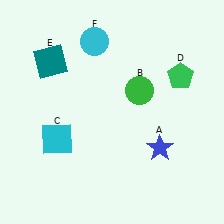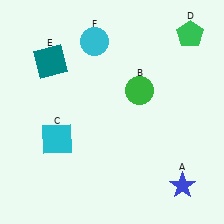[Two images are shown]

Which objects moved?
The objects that moved are: the blue star (A), the green pentagon (D).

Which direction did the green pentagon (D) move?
The green pentagon (D) moved up.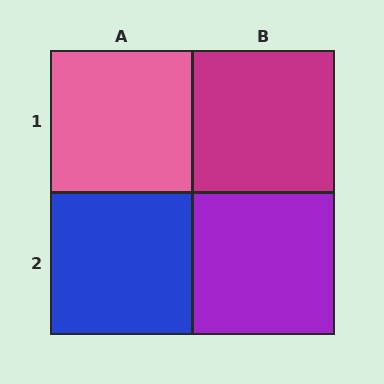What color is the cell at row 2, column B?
Purple.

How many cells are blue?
1 cell is blue.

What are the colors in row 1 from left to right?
Pink, magenta.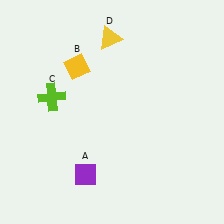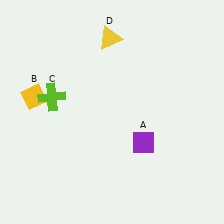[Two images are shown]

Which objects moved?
The objects that moved are: the purple diamond (A), the yellow diamond (B).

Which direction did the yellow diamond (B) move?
The yellow diamond (B) moved left.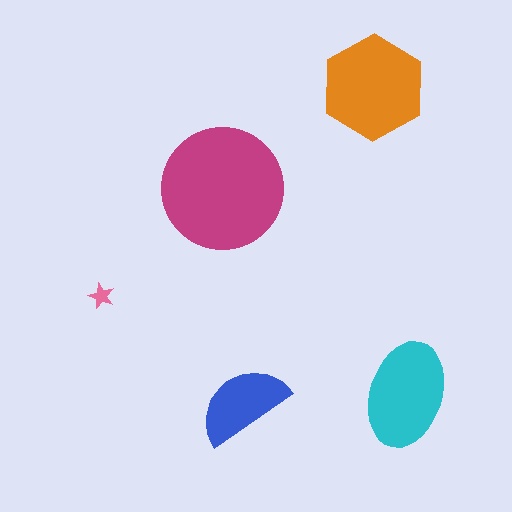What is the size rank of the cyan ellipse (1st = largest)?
3rd.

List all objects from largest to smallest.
The magenta circle, the orange hexagon, the cyan ellipse, the blue semicircle, the pink star.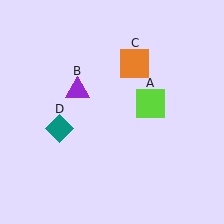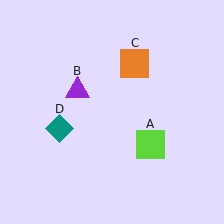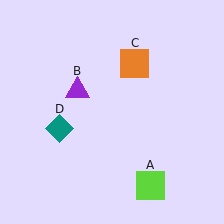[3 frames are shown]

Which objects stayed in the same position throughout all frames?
Purple triangle (object B) and orange square (object C) and teal diamond (object D) remained stationary.